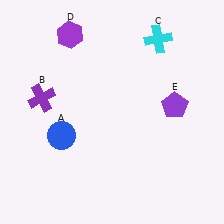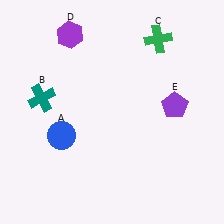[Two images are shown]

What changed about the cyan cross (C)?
In Image 1, C is cyan. In Image 2, it changed to green.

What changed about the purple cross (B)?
In Image 1, B is purple. In Image 2, it changed to teal.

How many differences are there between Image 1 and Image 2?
There are 2 differences between the two images.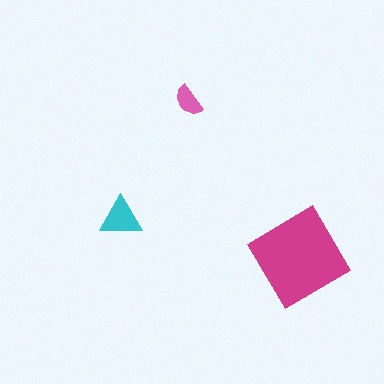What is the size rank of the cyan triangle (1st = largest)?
2nd.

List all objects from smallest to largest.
The pink semicircle, the cyan triangle, the magenta diamond.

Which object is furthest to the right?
The magenta diamond is rightmost.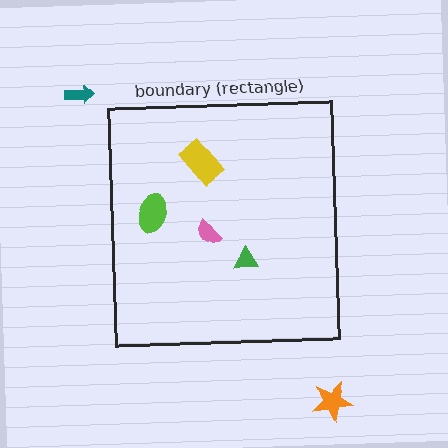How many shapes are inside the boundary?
4 inside, 2 outside.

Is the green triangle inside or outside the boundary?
Inside.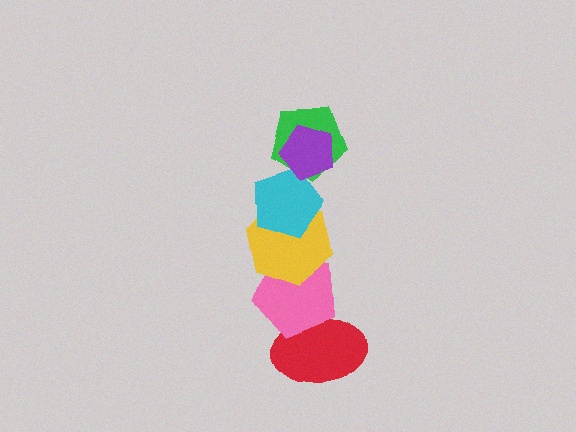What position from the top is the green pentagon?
The green pentagon is 2nd from the top.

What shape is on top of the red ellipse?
The pink pentagon is on top of the red ellipse.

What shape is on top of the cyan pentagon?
The green pentagon is on top of the cyan pentagon.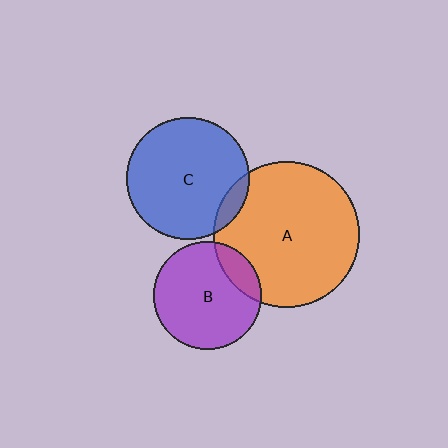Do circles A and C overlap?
Yes.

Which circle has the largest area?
Circle A (orange).